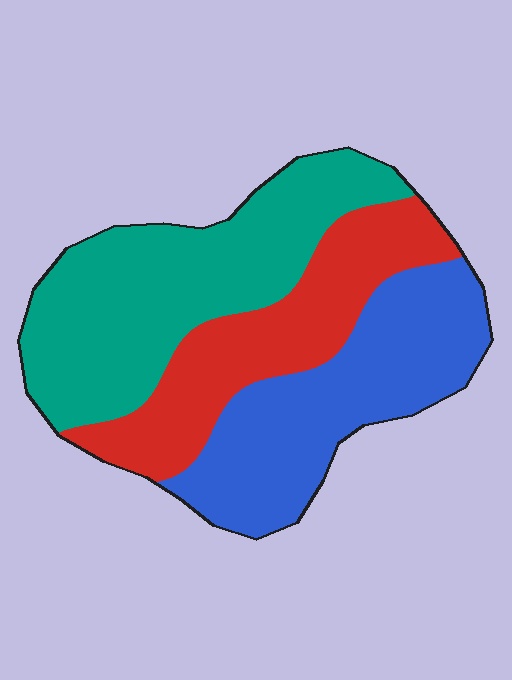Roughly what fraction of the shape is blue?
Blue covers roughly 35% of the shape.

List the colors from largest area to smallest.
From largest to smallest: teal, blue, red.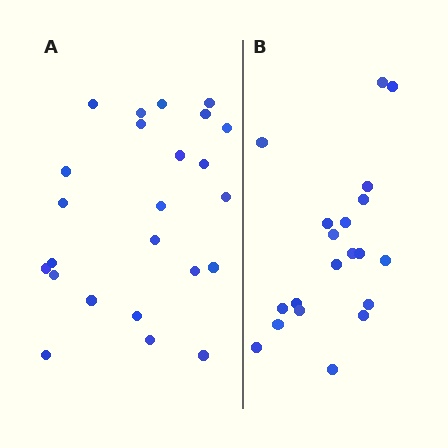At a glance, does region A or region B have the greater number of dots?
Region A (the left region) has more dots.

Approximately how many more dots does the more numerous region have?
Region A has about 4 more dots than region B.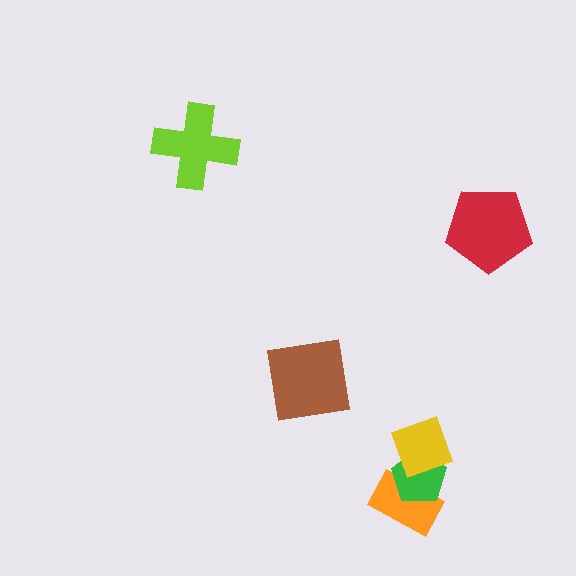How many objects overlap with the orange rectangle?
2 objects overlap with the orange rectangle.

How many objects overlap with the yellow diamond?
2 objects overlap with the yellow diamond.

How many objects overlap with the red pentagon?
0 objects overlap with the red pentagon.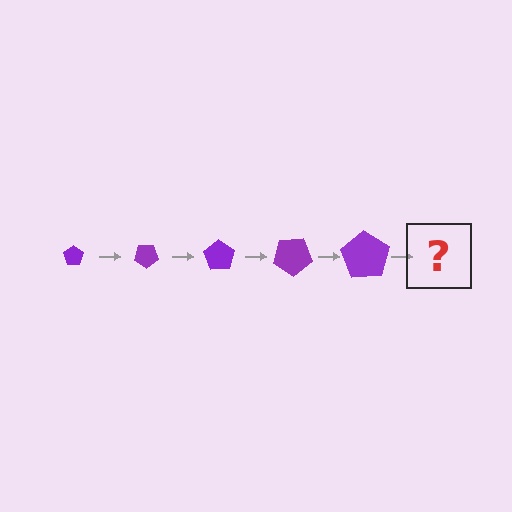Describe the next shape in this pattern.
It should be a pentagon, larger than the previous one and rotated 175 degrees from the start.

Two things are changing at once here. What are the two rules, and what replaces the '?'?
The two rules are that the pentagon grows larger each step and it rotates 35 degrees each step. The '?' should be a pentagon, larger than the previous one and rotated 175 degrees from the start.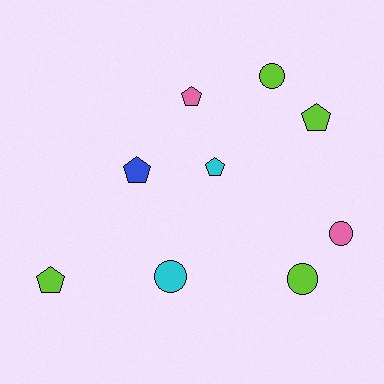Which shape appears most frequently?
Pentagon, with 5 objects.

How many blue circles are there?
There are no blue circles.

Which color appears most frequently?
Lime, with 4 objects.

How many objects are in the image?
There are 9 objects.